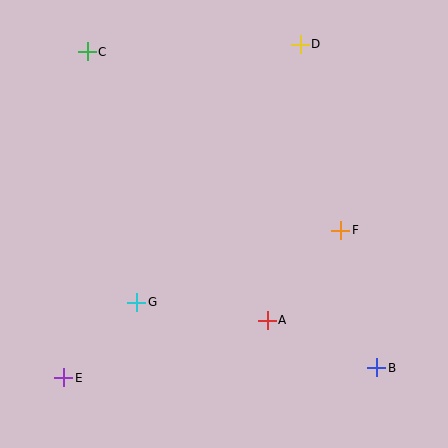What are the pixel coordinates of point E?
Point E is at (64, 378).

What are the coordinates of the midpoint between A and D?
The midpoint between A and D is at (284, 182).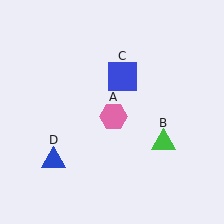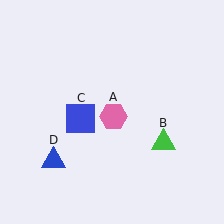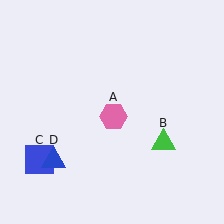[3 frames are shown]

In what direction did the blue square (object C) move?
The blue square (object C) moved down and to the left.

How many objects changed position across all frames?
1 object changed position: blue square (object C).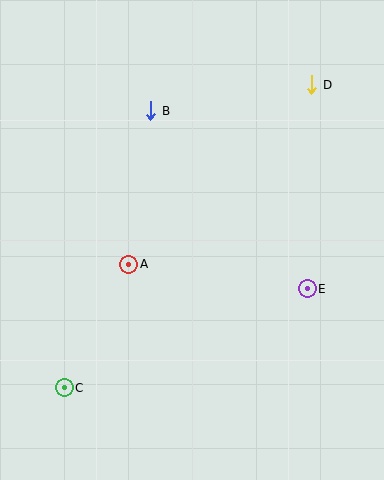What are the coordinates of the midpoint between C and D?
The midpoint between C and D is at (188, 236).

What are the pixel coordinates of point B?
Point B is at (151, 111).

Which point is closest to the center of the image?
Point A at (129, 264) is closest to the center.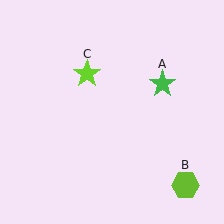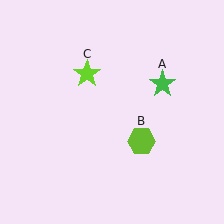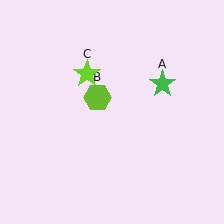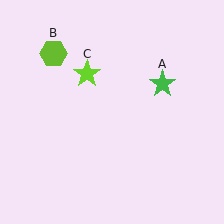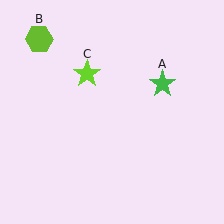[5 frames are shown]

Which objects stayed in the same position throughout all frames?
Green star (object A) and lime star (object C) remained stationary.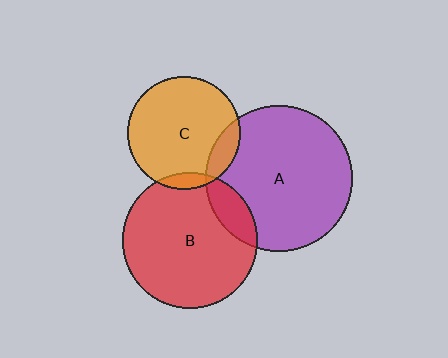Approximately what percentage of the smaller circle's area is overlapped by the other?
Approximately 5%.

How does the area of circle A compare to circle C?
Approximately 1.7 times.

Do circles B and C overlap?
Yes.